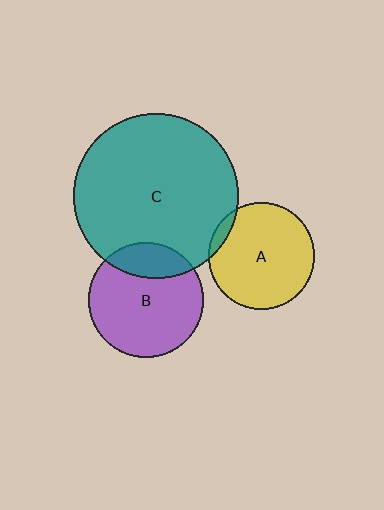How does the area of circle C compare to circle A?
Approximately 2.4 times.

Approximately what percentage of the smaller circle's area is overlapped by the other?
Approximately 20%.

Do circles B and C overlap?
Yes.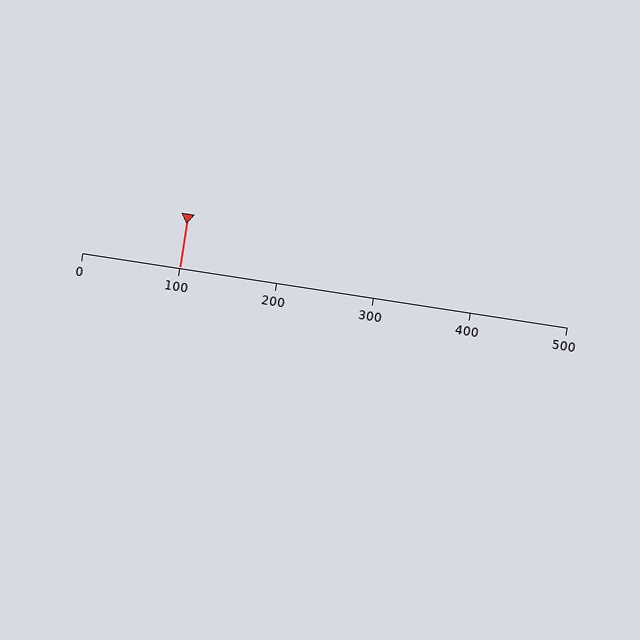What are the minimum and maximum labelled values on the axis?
The axis runs from 0 to 500.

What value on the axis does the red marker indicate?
The marker indicates approximately 100.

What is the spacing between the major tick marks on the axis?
The major ticks are spaced 100 apart.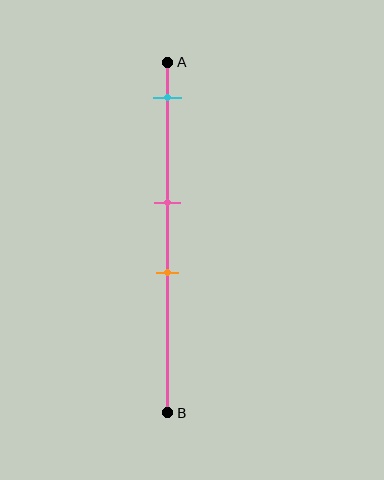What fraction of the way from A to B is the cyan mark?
The cyan mark is approximately 10% (0.1) of the way from A to B.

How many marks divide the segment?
There are 3 marks dividing the segment.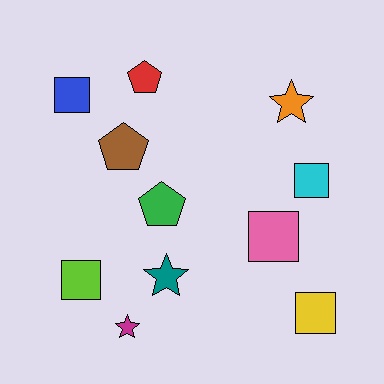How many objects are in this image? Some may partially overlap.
There are 11 objects.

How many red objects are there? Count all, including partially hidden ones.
There is 1 red object.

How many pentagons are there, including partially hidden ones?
There are 3 pentagons.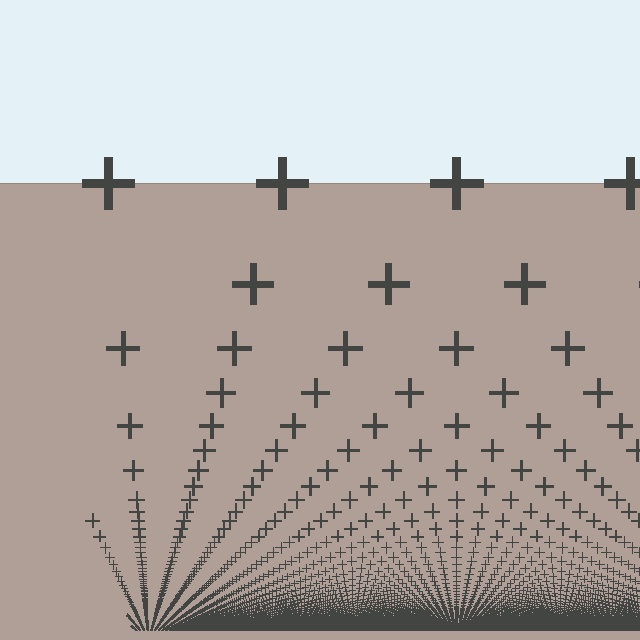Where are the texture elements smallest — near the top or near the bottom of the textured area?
Near the bottom.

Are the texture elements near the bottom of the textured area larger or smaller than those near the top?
Smaller. The gradient is inverted — elements near the bottom are smaller and denser.